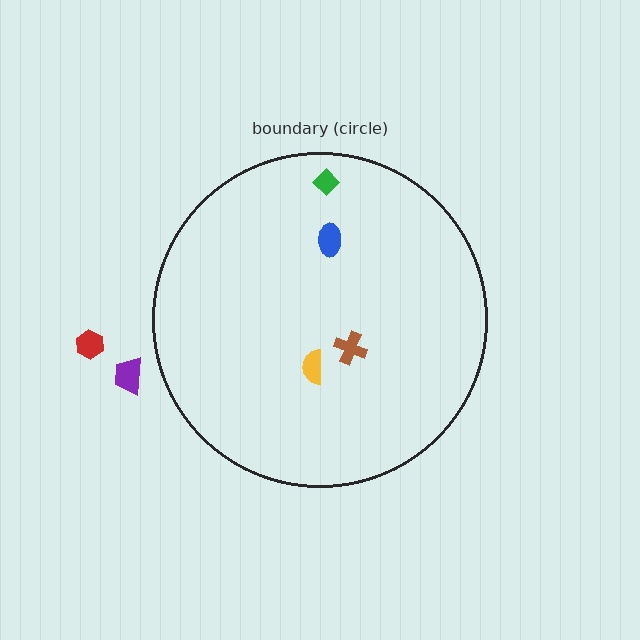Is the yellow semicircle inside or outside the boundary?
Inside.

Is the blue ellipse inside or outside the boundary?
Inside.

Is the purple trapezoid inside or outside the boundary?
Outside.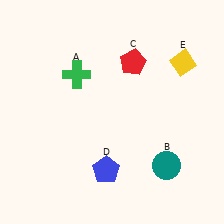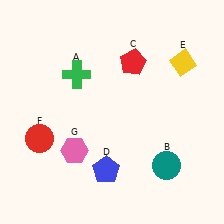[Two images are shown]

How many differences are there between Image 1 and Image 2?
There are 2 differences between the two images.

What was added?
A red circle (F), a pink hexagon (G) were added in Image 2.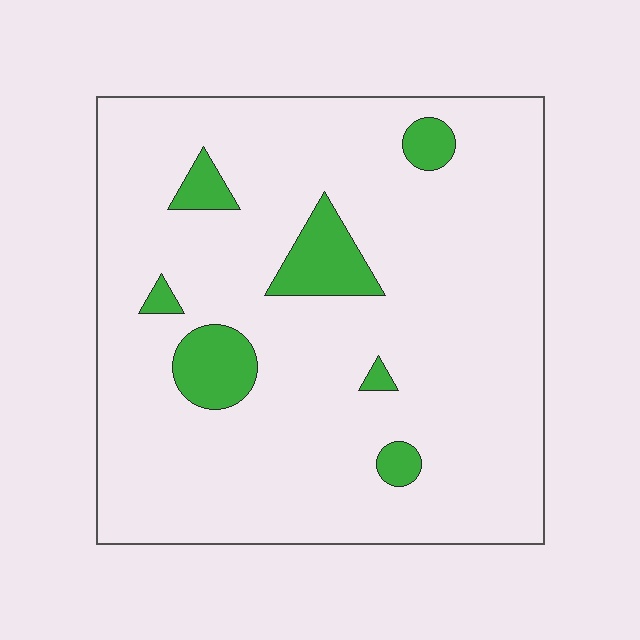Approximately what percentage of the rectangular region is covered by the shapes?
Approximately 10%.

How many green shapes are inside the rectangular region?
7.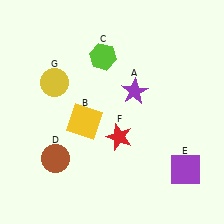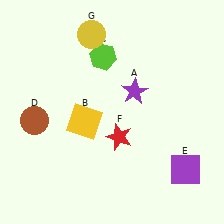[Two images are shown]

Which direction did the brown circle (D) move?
The brown circle (D) moved up.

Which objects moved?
The objects that moved are: the brown circle (D), the yellow circle (G).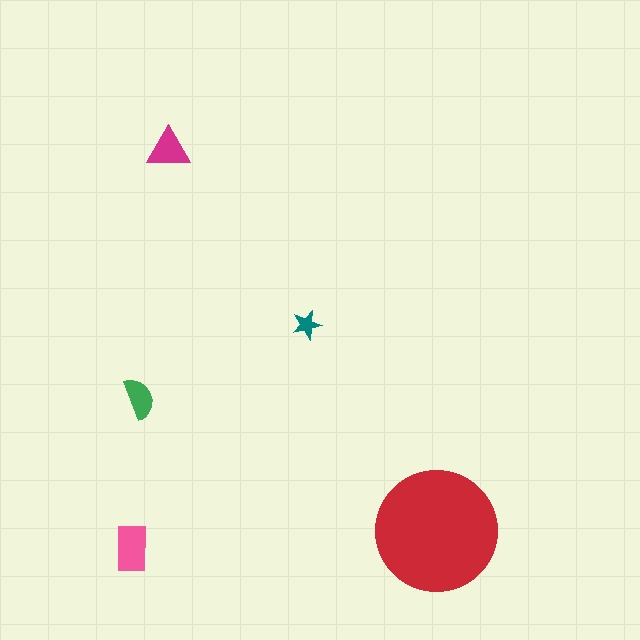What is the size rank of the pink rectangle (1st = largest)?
2nd.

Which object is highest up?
The magenta triangle is topmost.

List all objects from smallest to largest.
The teal star, the green semicircle, the magenta triangle, the pink rectangle, the red circle.